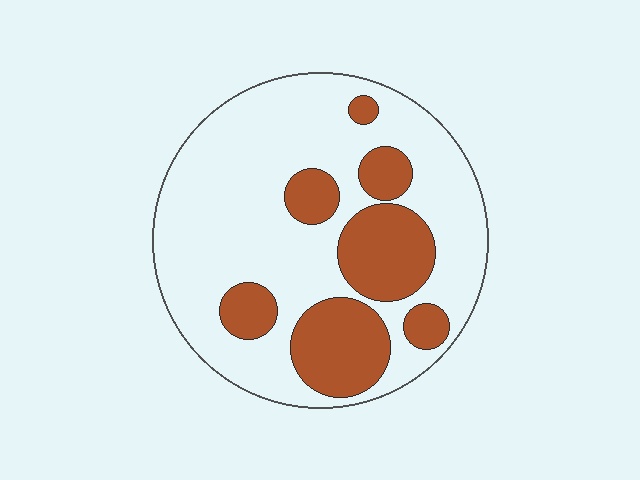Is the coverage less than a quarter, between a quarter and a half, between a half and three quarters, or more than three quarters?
Between a quarter and a half.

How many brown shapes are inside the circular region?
7.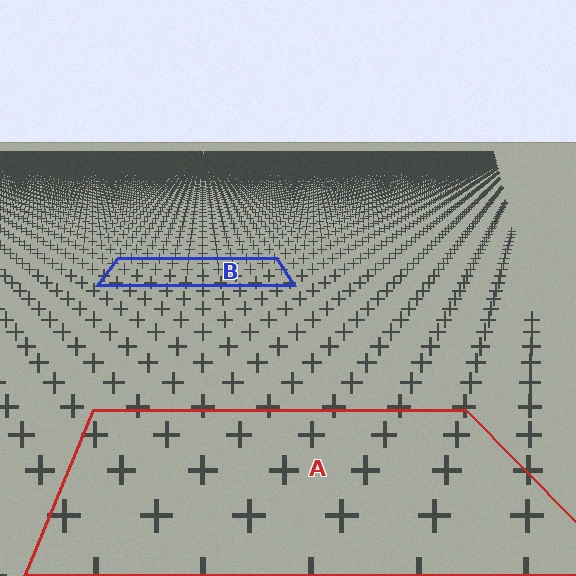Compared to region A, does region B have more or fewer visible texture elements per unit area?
Region B has more texture elements per unit area — they are packed more densely because it is farther away.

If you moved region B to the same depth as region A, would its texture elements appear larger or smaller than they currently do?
They would appear larger. At a closer depth, the same texture elements are projected at a bigger on-screen size.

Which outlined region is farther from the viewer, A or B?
Region B is farther from the viewer — the texture elements inside it appear smaller and more densely packed.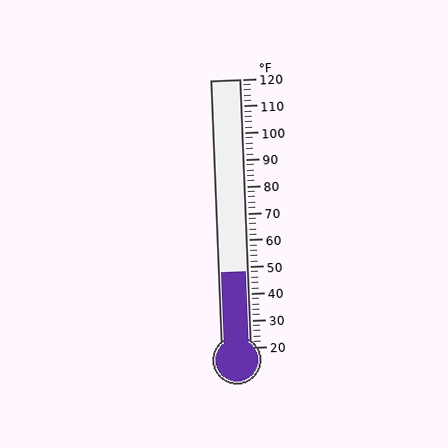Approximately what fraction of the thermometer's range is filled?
The thermometer is filled to approximately 30% of its range.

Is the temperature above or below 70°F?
The temperature is below 70°F.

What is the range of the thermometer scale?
The thermometer scale ranges from 20°F to 120°F.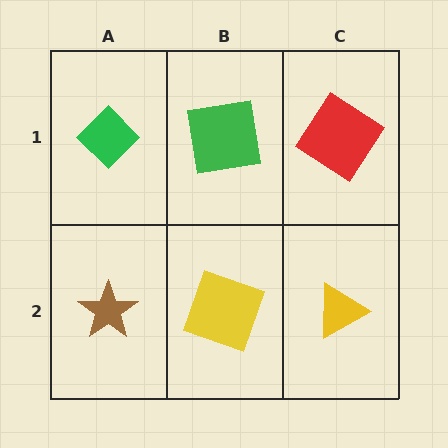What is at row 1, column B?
A green square.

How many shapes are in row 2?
3 shapes.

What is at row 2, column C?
A yellow triangle.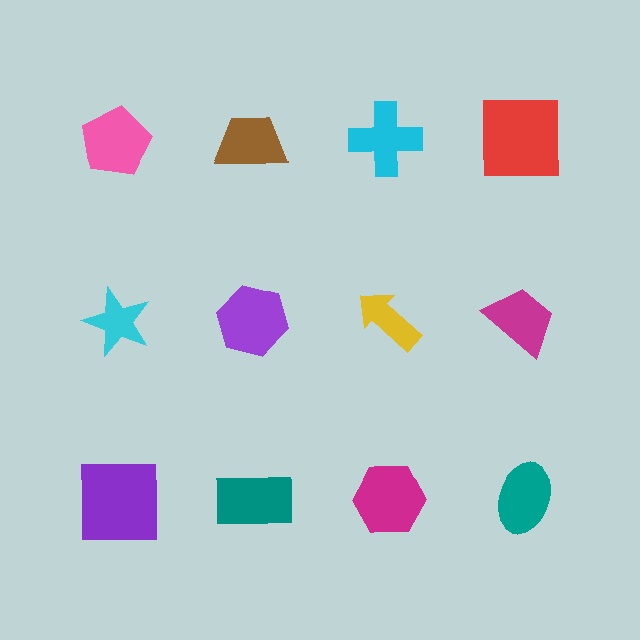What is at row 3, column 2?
A teal rectangle.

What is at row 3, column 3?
A magenta hexagon.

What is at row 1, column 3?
A cyan cross.